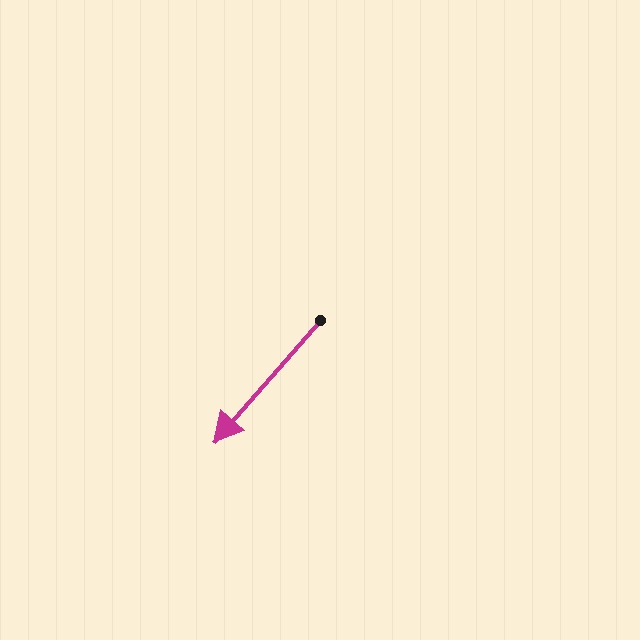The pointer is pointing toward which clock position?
Roughly 7 o'clock.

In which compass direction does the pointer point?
Southwest.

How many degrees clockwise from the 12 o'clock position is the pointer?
Approximately 221 degrees.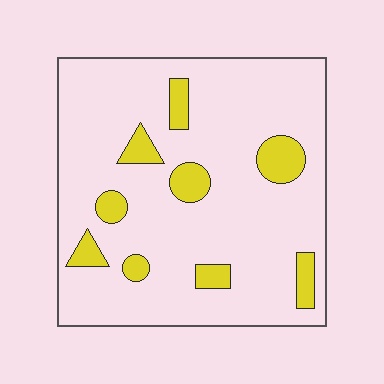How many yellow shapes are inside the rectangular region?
9.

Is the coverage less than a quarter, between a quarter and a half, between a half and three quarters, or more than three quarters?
Less than a quarter.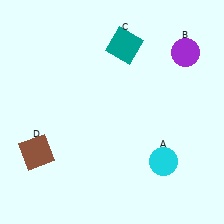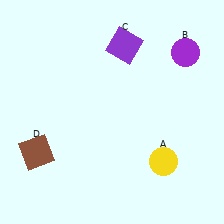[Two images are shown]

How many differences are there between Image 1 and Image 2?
There are 2 differences between the two images.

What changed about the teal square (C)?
In Image 1, C is teal. In Image 2, it changed to purple.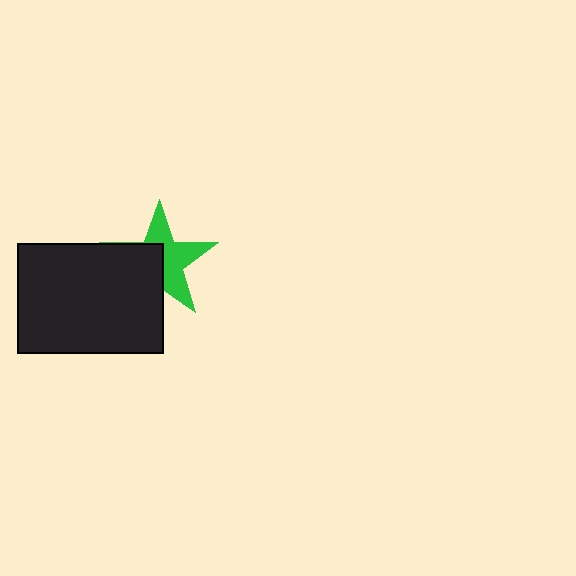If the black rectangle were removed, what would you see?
You would see the complete green star.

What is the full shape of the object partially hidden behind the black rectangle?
The partially hidden object is a green star.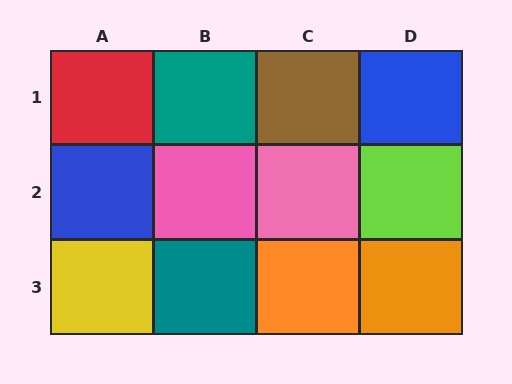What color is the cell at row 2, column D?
Lime.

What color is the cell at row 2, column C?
Pink.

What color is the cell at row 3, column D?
Orange.